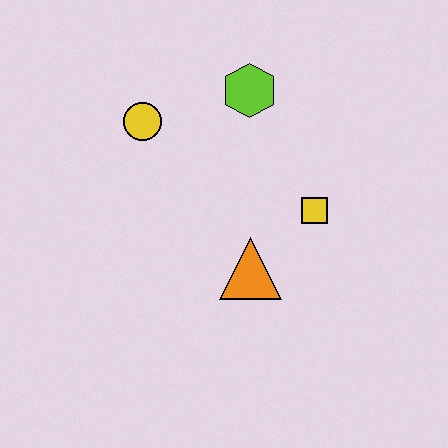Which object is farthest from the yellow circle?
The yellow square is farthest from the yellow circle.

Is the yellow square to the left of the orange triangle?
No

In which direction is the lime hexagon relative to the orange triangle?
The lime hexagon is above the orange triangle.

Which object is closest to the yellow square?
The orange triangle is closest to the yellow square.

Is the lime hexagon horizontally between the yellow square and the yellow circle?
Yes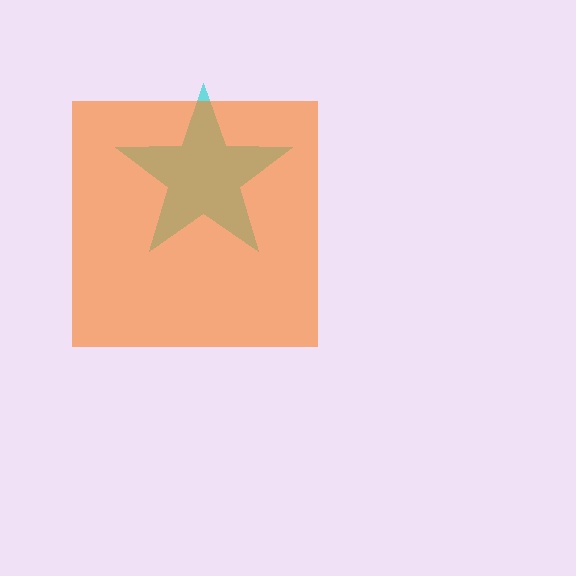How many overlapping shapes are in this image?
There are 2 overlapping shapes in the image.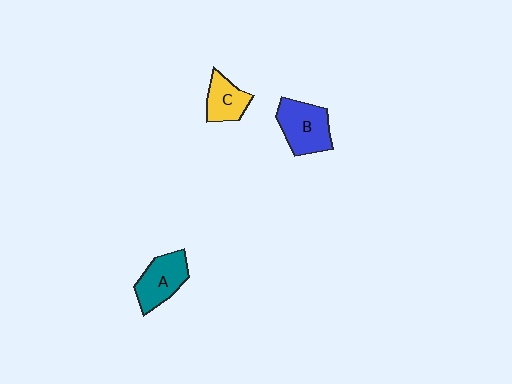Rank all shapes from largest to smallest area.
From largest to smallest: B (blue), A (teal), C (yellow).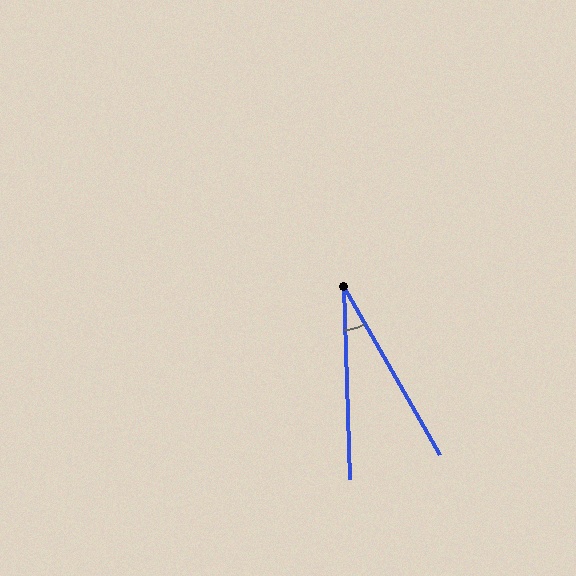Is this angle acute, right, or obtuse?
It is acute.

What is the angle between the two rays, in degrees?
Approximately 28 degrees.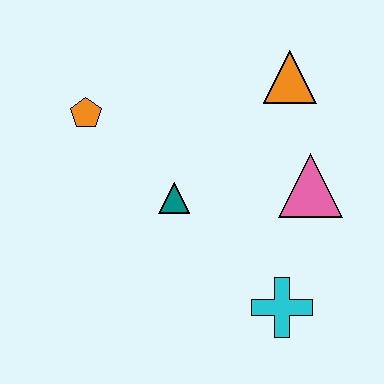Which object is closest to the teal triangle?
The orange pentagon is closest to the teal triangle.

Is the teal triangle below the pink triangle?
Yes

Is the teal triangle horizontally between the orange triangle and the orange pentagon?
Yes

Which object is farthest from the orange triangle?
The cyan cross is farthest from the orange triangle.